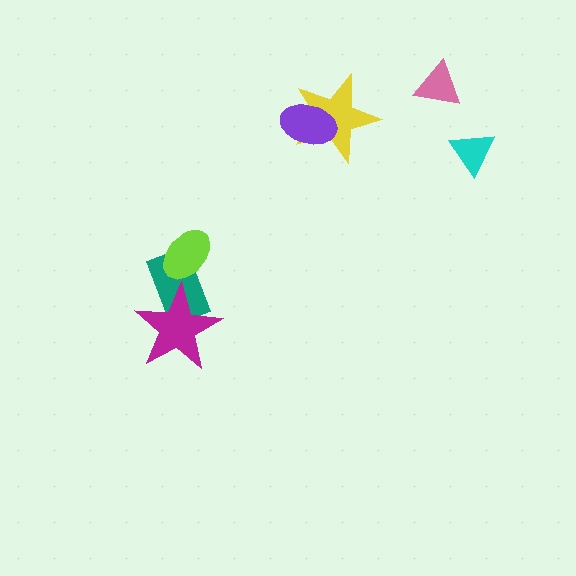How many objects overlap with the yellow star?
1 object overlaps with the yellow star.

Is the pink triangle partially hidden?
No, no other shape covers it.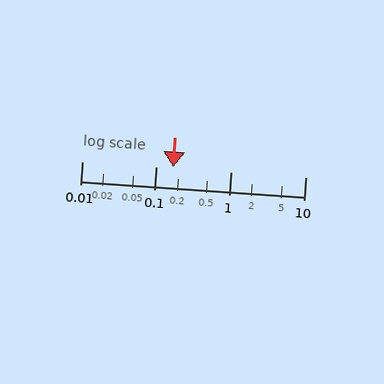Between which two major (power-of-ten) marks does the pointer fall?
The pointer is between 0.1 and 1.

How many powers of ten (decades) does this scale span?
The scale spans 3 decades, from 0.01 to 10.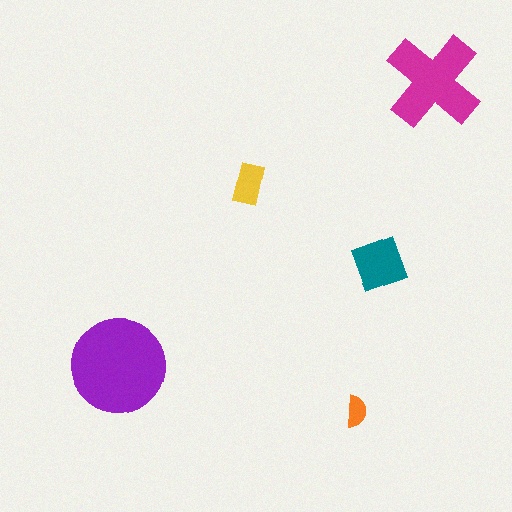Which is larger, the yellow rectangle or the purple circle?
The purple circle.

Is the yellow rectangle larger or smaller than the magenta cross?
Smaller.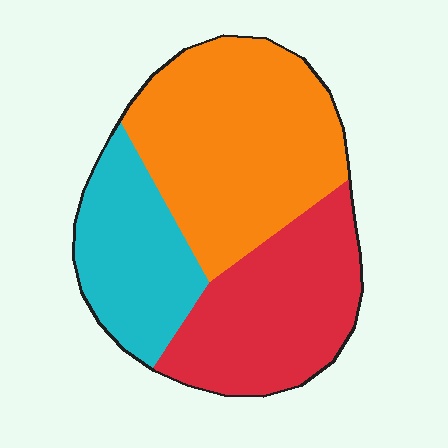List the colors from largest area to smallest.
From largest to smallest: orange, red, cyan.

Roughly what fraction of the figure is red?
Red covers around 30% of the figure.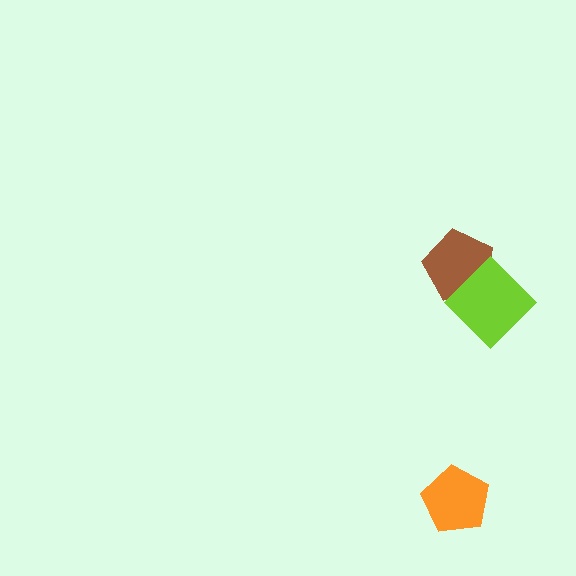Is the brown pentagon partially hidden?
Yes, it is partially covered by another shape.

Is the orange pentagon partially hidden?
No, no other shape covers it.